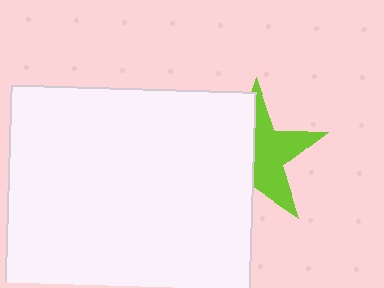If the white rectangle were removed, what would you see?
You would see the complete lime star.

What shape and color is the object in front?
The object in front is a white rectangle.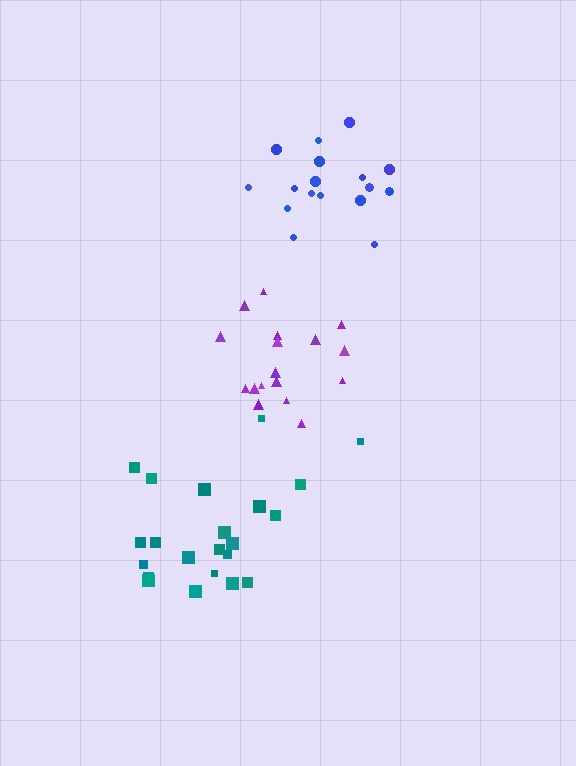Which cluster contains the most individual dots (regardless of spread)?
Teal (22).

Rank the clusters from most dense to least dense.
blue, purple, teal.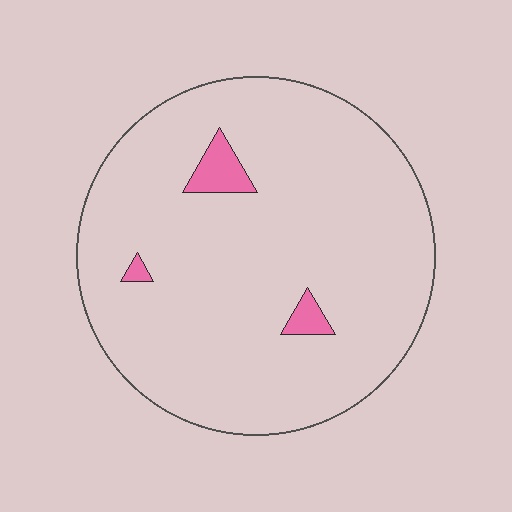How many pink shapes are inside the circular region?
3.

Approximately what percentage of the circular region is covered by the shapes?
Approximately 5%.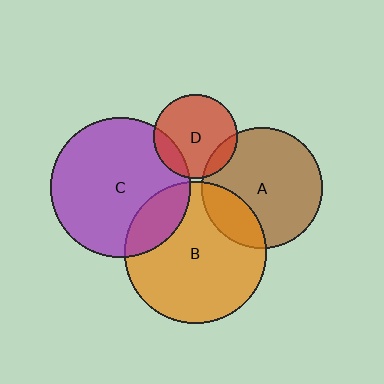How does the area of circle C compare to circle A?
Approximately 1.4 times.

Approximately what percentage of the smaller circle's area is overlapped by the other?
Approximately 15%.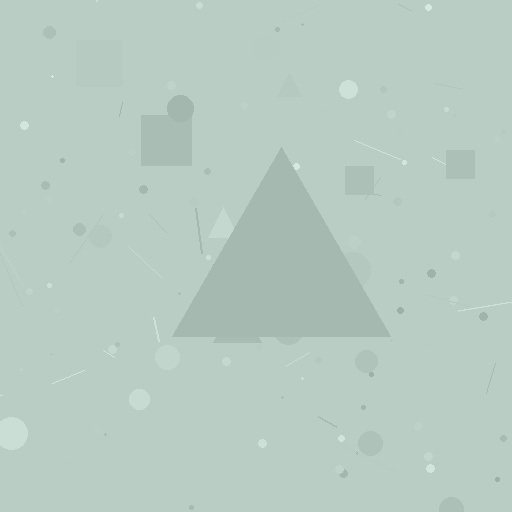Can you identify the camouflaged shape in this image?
The camouflaged shape is a triangle.